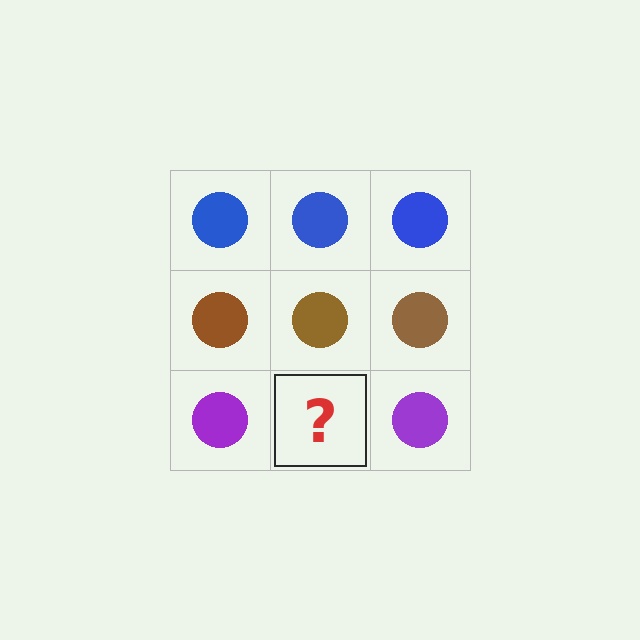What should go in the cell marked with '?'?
The missing cell should contain a purple circle.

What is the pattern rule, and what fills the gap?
The rule is that each row has a consistent color. The gap should be filled with a purple circle.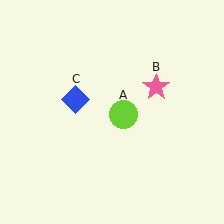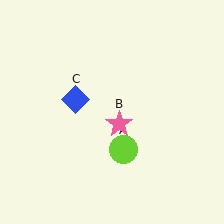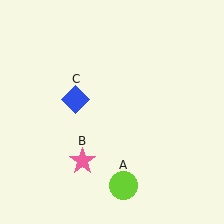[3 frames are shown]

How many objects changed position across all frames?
2 objects changed position: lime circle (object A), pink star (object B).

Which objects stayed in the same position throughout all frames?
Blue diamond (object C) remained stationary.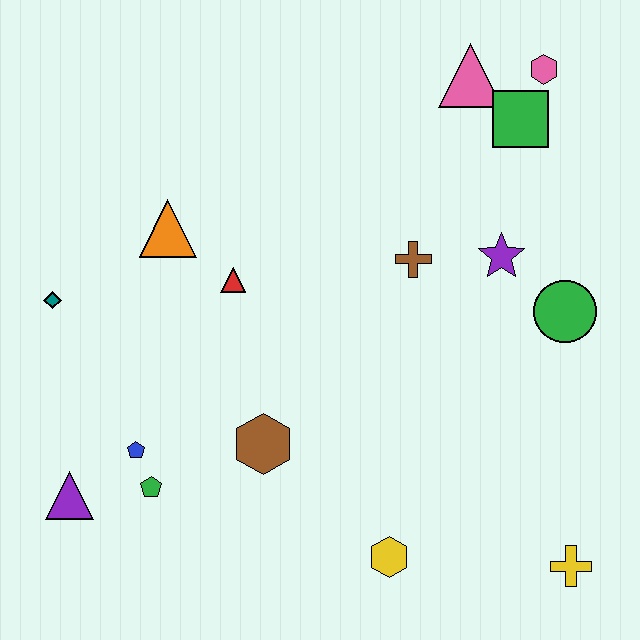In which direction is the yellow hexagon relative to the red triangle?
The yellow hexagon is below the red triangle.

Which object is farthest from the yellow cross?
The teal diamond is farthest from the yellow cross.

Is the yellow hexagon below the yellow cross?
No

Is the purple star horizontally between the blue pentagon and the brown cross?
No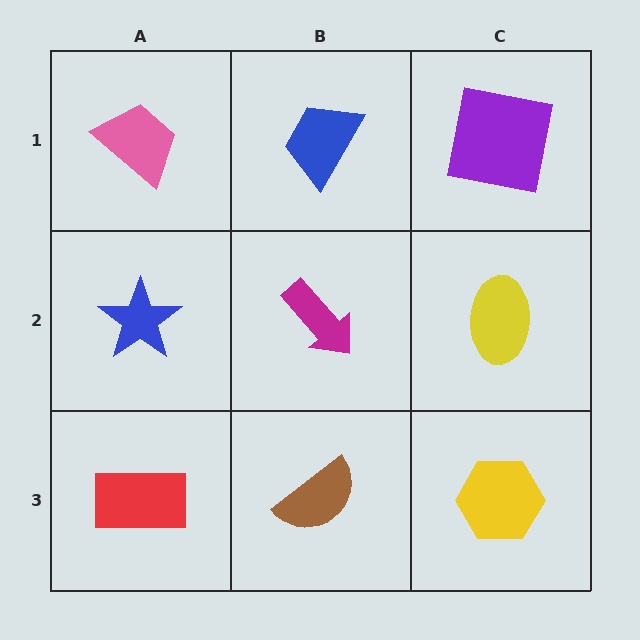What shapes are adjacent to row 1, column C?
A yellow ellipse (row 2, column C), a blue trapezoid (row 1, column B).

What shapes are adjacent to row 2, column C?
A purple square (row 1, column C), a yellow hexagon (row 3, column C), a magenta arrow (row 2, column B).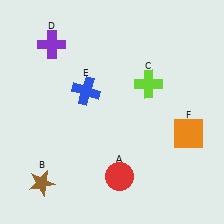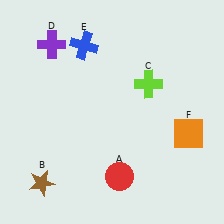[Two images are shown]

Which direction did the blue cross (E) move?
The blue cross (E) moved up.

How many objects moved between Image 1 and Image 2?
1 object moved between the two images.